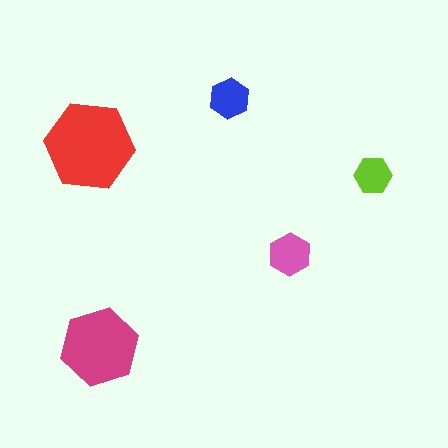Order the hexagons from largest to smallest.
the red one, the magenta one, the pink one, the blue one, the lime one.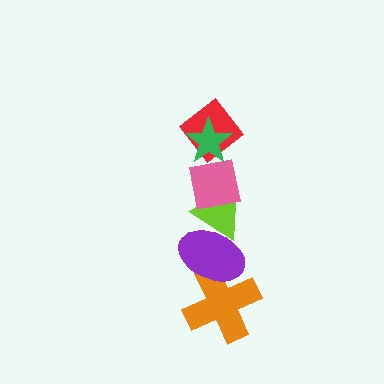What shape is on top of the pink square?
The red diamond is on top of the pink square.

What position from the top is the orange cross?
The orange cross is 6th from the top.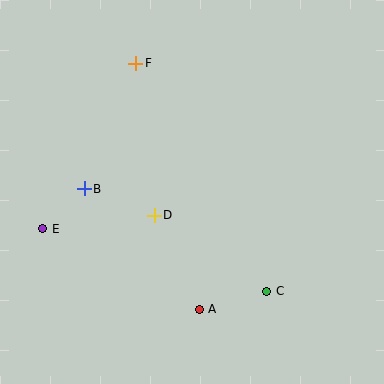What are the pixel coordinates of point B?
Point B is at (84, 189).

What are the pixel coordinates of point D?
Point D is at (154, 215).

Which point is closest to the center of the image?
Point D at (154, 215) is closest to the center.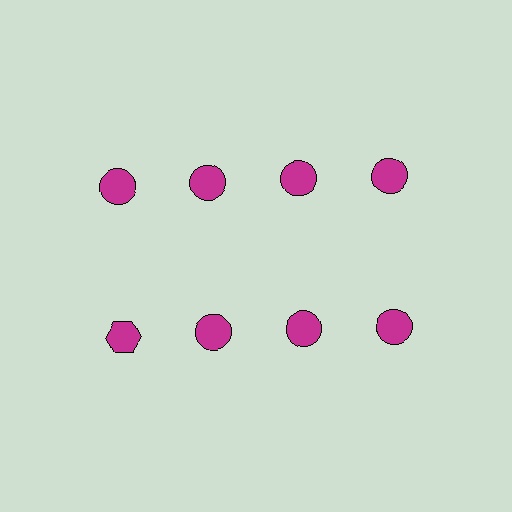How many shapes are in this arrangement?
There are 8 shapes arranged in a grid pattern.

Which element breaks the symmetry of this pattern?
The magenta hexagon in the second row, leftmost column breaks the symmetry. All other shapes are magenta circles.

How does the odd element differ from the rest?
It has a different shape: hexagon instead of circle.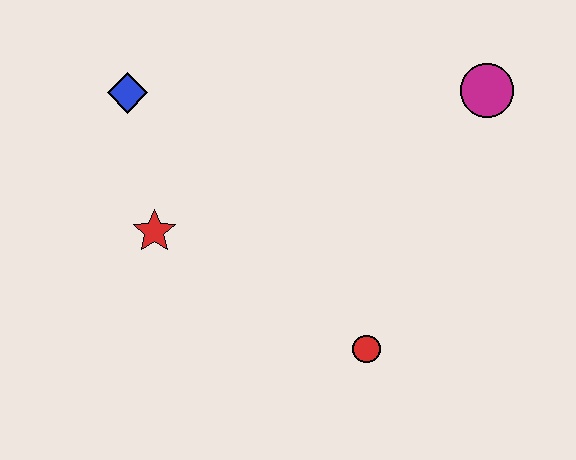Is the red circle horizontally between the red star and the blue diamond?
No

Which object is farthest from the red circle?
The blue diamond is farthest from the red circle.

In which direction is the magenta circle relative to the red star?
The magenta circle is to the right of the red star.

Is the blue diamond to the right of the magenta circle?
No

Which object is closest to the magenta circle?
The red circle is closest to the magenta circle.